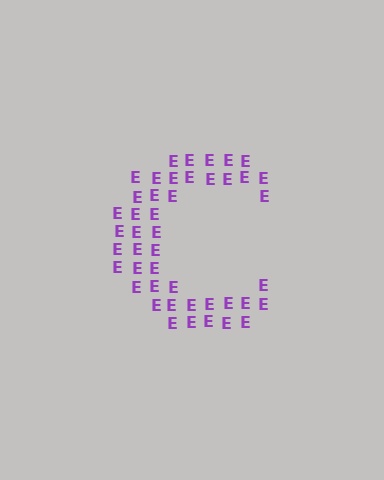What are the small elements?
The small elements are letter E's.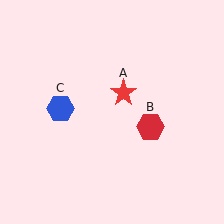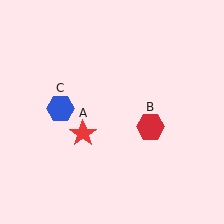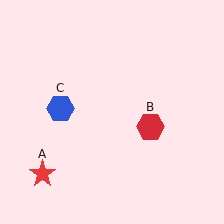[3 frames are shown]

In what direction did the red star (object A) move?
The red star (object A) moved down and to the left.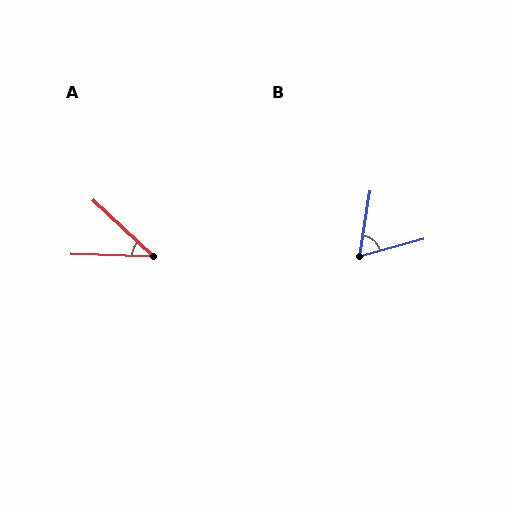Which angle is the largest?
B, at approximately 66 degrees.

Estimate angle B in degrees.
Approximately 66 degrees.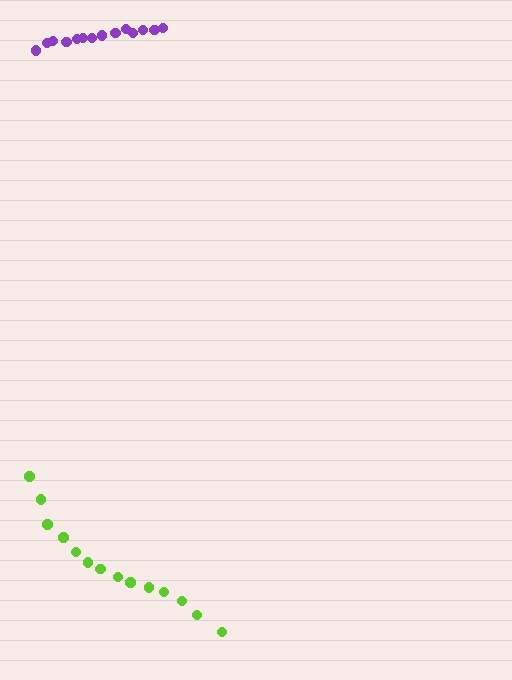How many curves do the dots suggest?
There are 2 distinct paths.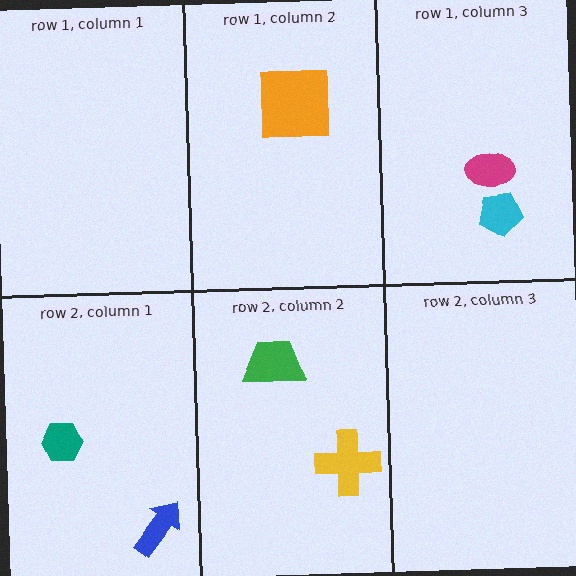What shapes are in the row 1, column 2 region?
The orange square.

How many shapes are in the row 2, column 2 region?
2.